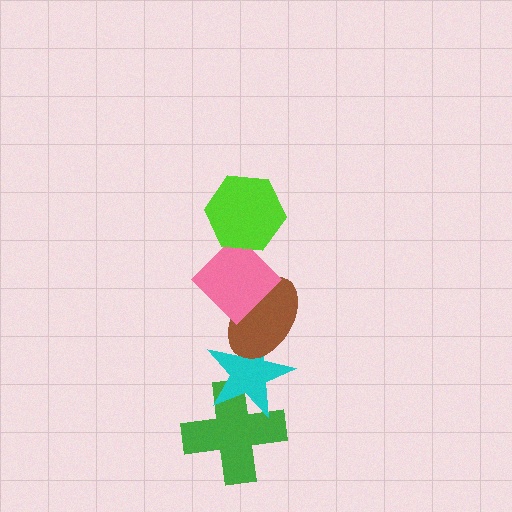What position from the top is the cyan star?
The cyan star is 4th from the top.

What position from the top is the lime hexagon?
The lime hexagon is 1st from the top.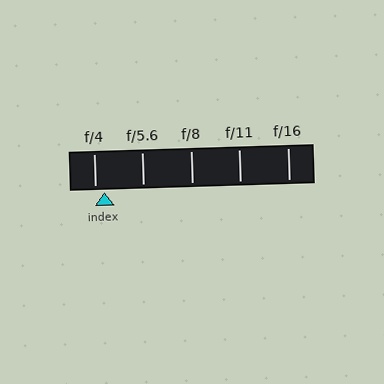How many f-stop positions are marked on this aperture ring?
There are 5 f-stop positions marked.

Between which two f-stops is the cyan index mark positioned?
The index mark is between f/4 and f/5.6.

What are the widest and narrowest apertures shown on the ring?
The widest aperture shown is f/4 and the narrowest is f/16.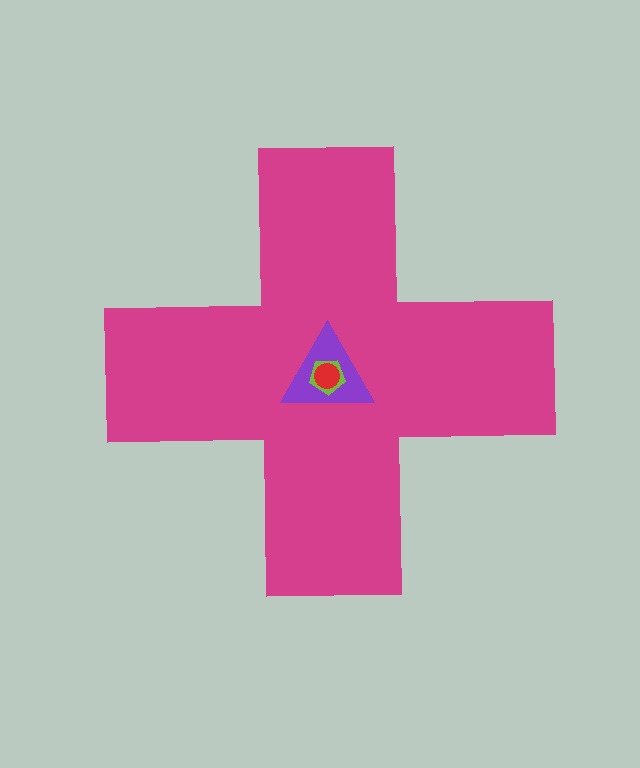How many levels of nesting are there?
4.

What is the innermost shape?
The red circle.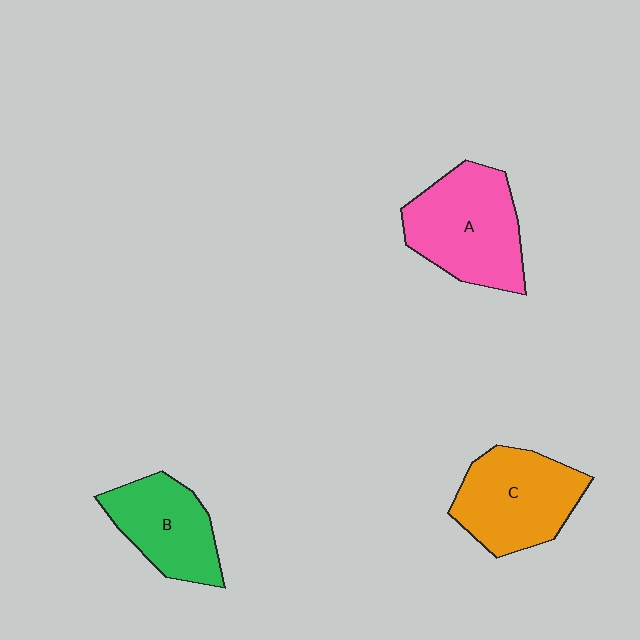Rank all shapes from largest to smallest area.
From largest to smallest: A (pink), C (orange), B (green).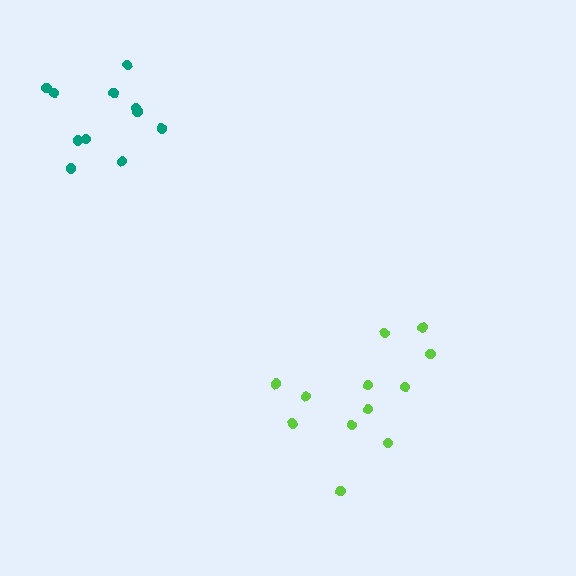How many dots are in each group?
Group 1: 12 dots, Group 2: 11 dots (23 total).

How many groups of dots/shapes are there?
There are 2 groups.